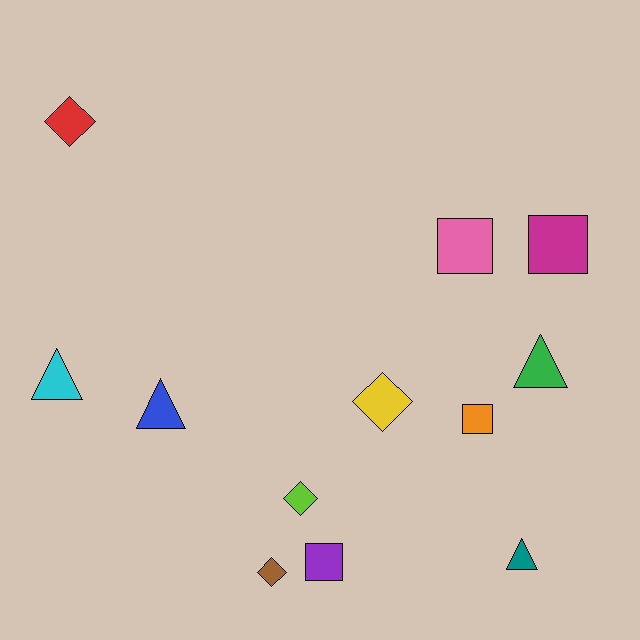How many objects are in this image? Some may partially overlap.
There are 12 objects.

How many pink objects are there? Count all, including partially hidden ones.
There is 1 pink object.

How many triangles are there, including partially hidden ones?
There are 4 triangles.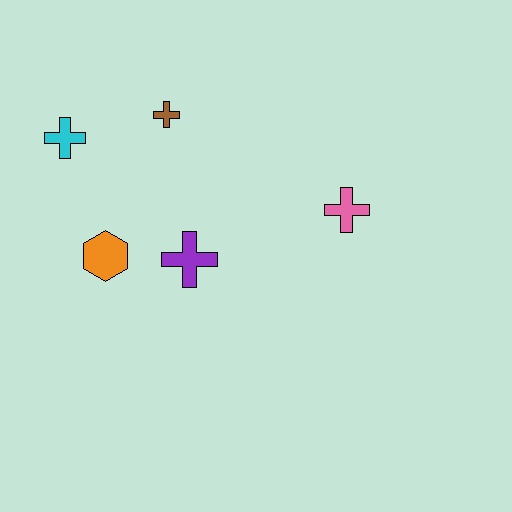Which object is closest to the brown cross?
The cyan cross is closest to the brown cross.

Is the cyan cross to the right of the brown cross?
No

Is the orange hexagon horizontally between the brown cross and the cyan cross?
Yes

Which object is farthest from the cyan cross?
The pink cross is farthest from the cyan cross.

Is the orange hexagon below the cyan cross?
Yes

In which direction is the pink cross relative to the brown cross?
The pink cross is to the right of the brown cross.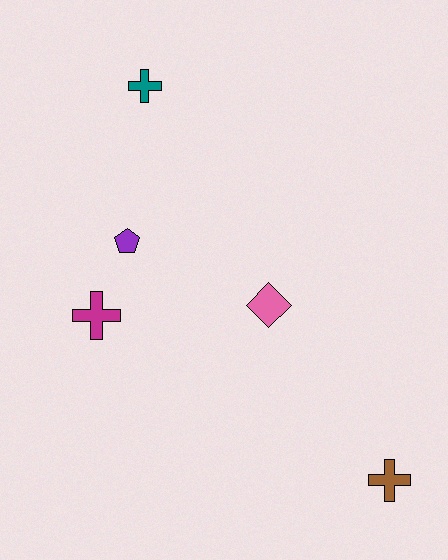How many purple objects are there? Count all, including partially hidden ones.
There is 1 purple object.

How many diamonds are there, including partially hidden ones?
There is 1 diamond.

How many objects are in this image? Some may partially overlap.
There are 5 objects.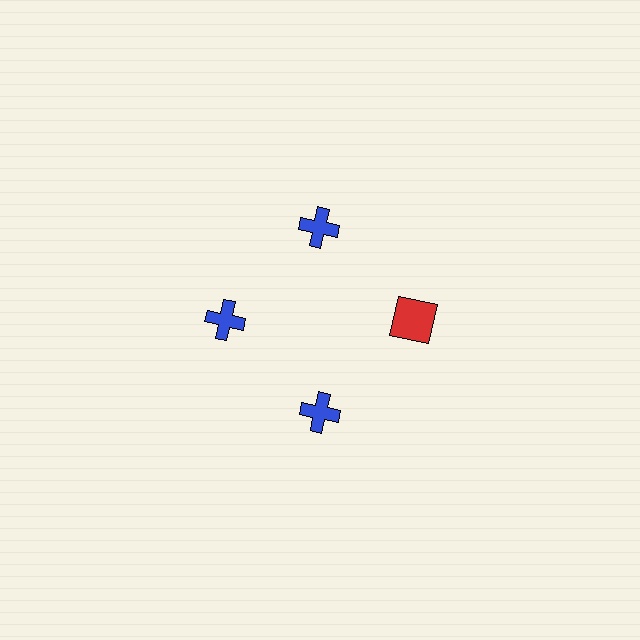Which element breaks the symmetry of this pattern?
The red square at roughly the 3 o'clock position breaks the symmetry. All other shapes are blue crosses.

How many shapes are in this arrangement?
There are 4 shapes arranged in a ring pattern.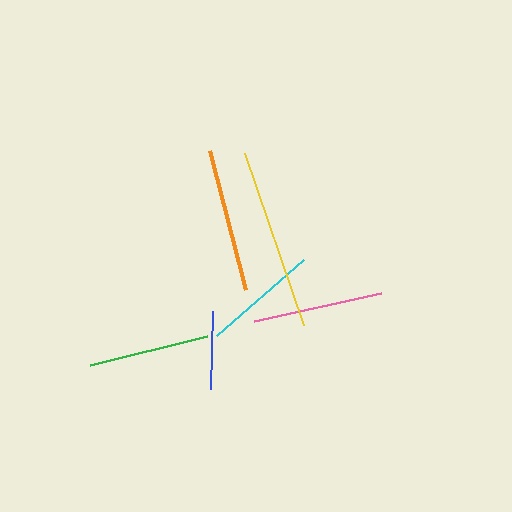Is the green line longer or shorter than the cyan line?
The green line is longer than the cyan line.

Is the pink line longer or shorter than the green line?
The pink line is longer than the green line.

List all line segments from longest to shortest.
From longest to shortest: yellow, orange, pink, green, cyan, blue.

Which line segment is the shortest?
The blue line is the shortest at approximately 77 pixels.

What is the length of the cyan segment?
The cyan segment is approximately 116 pixels long.